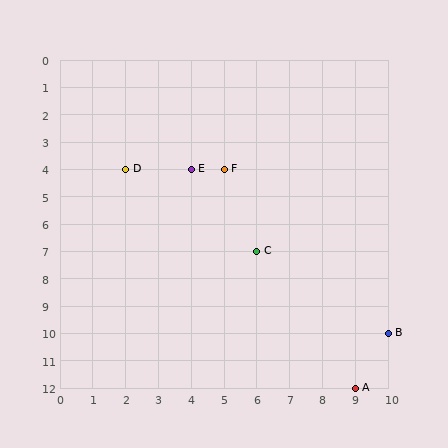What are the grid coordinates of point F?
Point F is at grid coordinates (5, 4).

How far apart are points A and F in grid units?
Points A and F are 4 columns and 8 rows apart (about 8.9 grid units diagonally).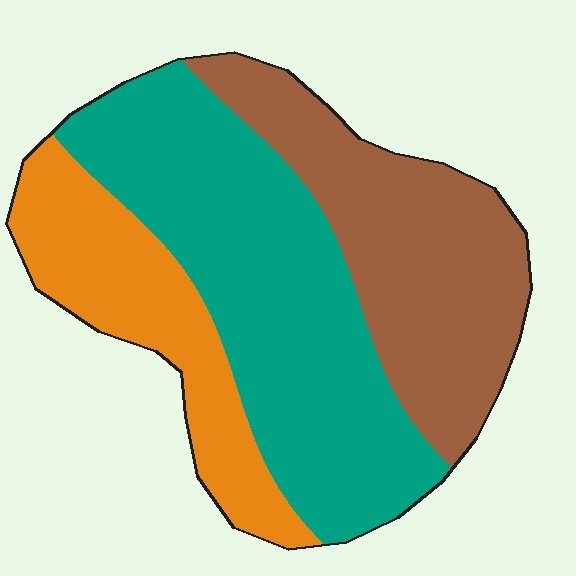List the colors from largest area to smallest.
From largest to smallest: teal, brown, orange.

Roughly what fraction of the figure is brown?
Brown takes up about one third (1/3) of the figure.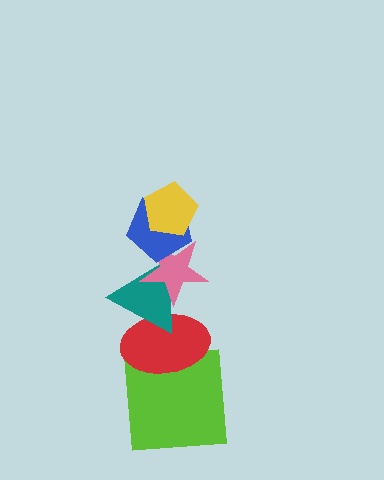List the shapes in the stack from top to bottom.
From top to bottom: the yellow pentagon, the blue pentagon, the pink star, the teal triangle, the red ellipse, the lime square.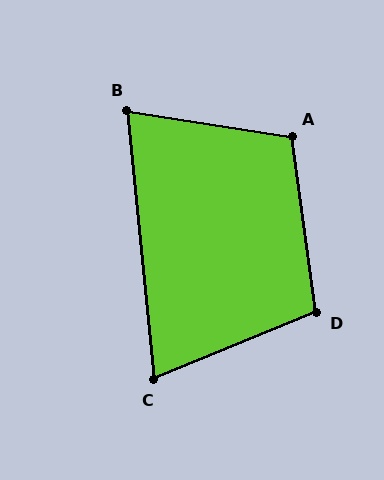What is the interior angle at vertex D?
Approximately 104 degrees (obtuse).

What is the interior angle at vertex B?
Approximately 76 degrees (acute).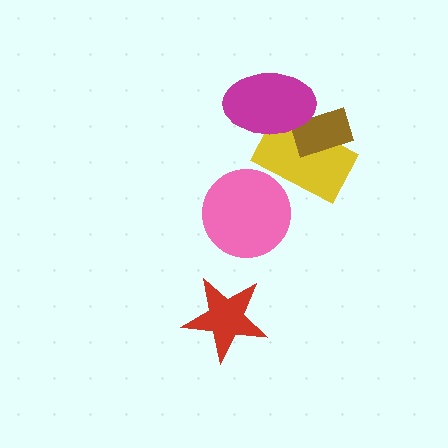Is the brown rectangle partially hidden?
Yes, it is partially covered by another shape.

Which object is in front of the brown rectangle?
The magenta ellipse is in front of the brown rectangle.